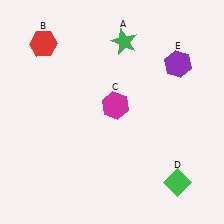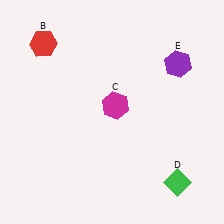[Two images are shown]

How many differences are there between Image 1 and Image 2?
There is 1 difference between the two images.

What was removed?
The green star (A) was removed in Image 2.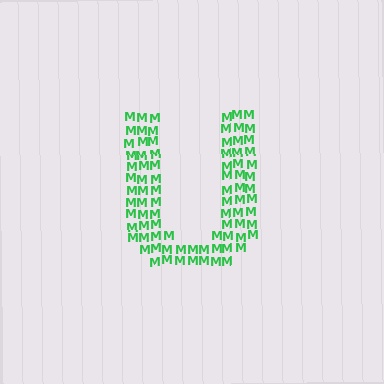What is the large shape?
The large shape is the letter U.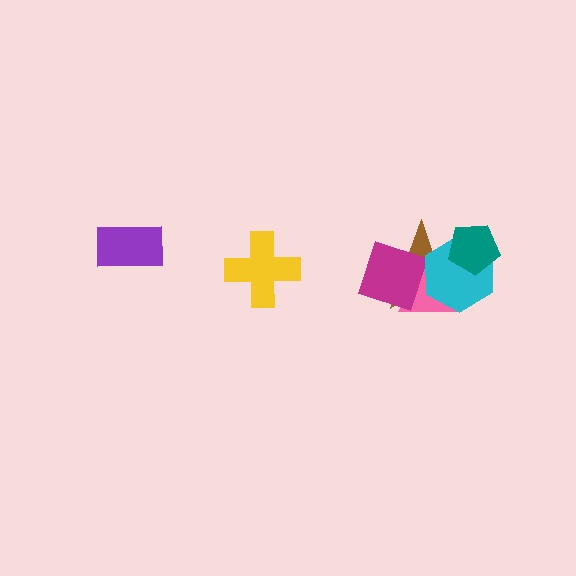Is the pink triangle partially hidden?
Yes, it is partially covered by another shape.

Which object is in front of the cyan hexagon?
The teal pentagon is in front of the cyan hexagon.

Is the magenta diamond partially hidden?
Yes, it is partially covered by another shape.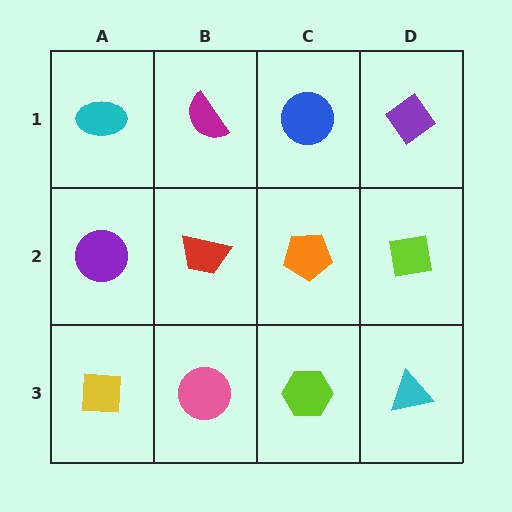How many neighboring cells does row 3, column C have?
3.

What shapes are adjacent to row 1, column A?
A purple circle (row 2, column A), a magenta semicircle (row 1, column B).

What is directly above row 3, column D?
A lime square.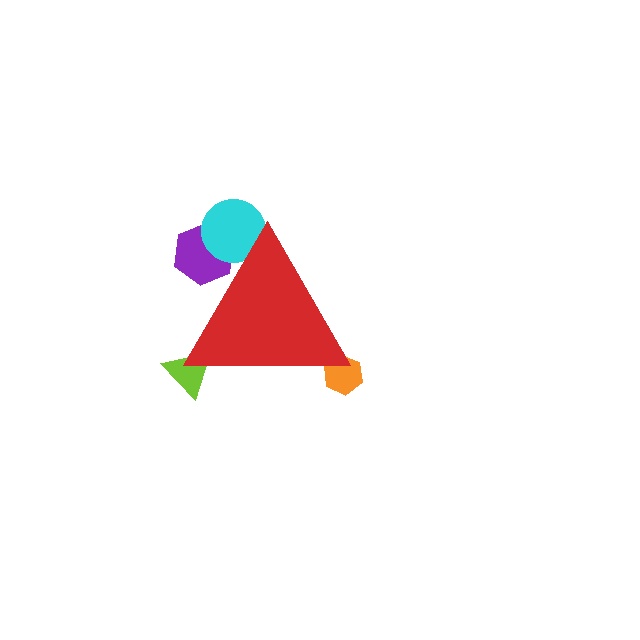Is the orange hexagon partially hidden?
Yes, the orange hexagon is partially hidden behind the red triangle.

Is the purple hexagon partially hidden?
Yes, the purple hexagon is partially hidden behind the red triangle.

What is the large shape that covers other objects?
A red triangle.